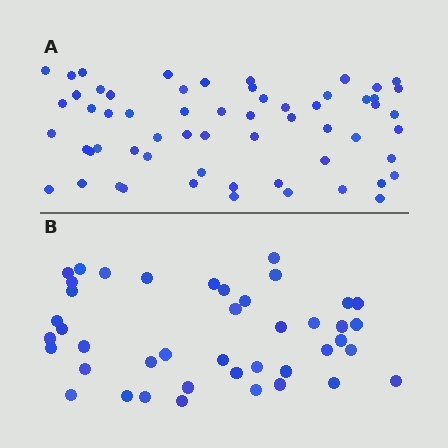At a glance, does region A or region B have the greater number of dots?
Region A (the top region) has more dots.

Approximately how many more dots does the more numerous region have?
Region A has approximately 20 more dots than region B.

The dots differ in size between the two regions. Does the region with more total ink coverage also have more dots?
No. Region B has more total ink coverage because its dots are larger, but region A actually contains more individual dots. Total area can be misleading — the number of items is what matters here.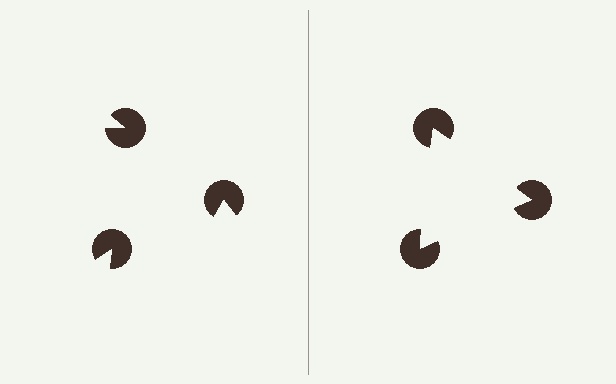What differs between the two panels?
The pac-man discs are positioned identically on both sides; only the wedge orientations differ. On the right they align to a triangle; on the left they are misaligned.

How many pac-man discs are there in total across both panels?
6 — 3 on each side.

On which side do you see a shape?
An illusory triangle appears on the right side. On the left side the wedge cuts are rotated, so no coherent shape forms.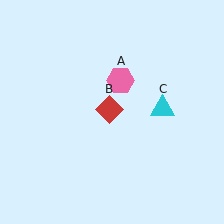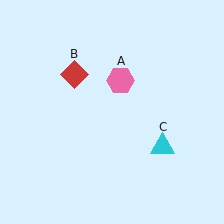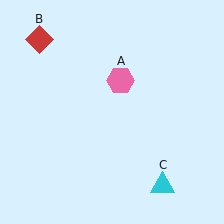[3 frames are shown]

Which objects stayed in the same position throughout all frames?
Pink hexagon (object A) remained stationary.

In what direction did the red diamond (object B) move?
The red diamond (object B) moved up and to the left.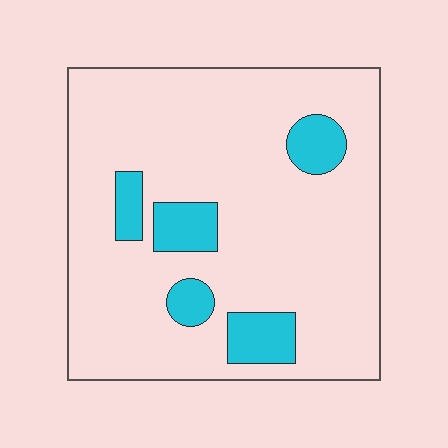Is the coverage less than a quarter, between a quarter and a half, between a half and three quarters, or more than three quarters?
Less than a quarter.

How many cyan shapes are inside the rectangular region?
5.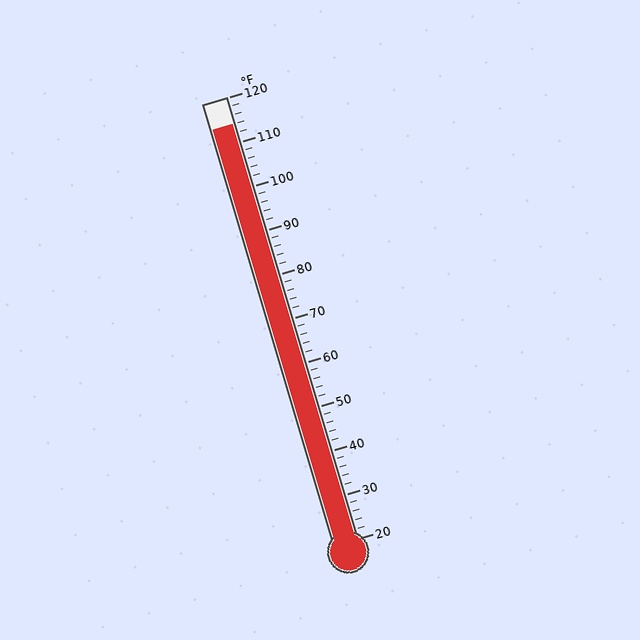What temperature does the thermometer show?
The thermometer shows approximately 114°F.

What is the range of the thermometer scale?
The thermometer scale ranges from 20°F to 120°F.